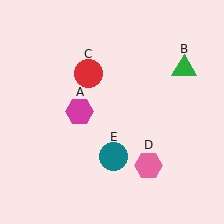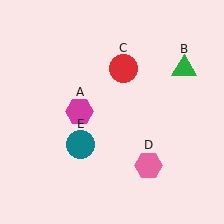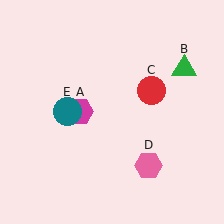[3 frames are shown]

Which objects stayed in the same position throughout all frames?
Magenta hexagon (object A) and green triangle (object B) and pink hexagon (object D) remained stationary.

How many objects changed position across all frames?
2 objects changed position: red circle (object C), teal circle (object E).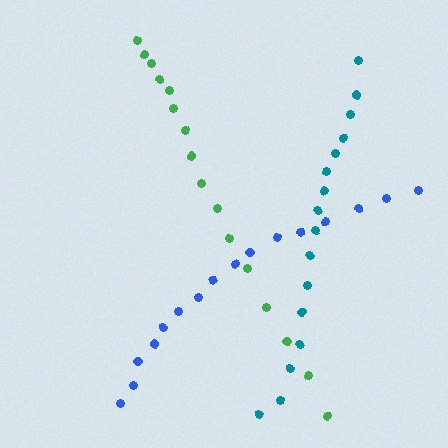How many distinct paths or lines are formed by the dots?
There are 3 distinct paths.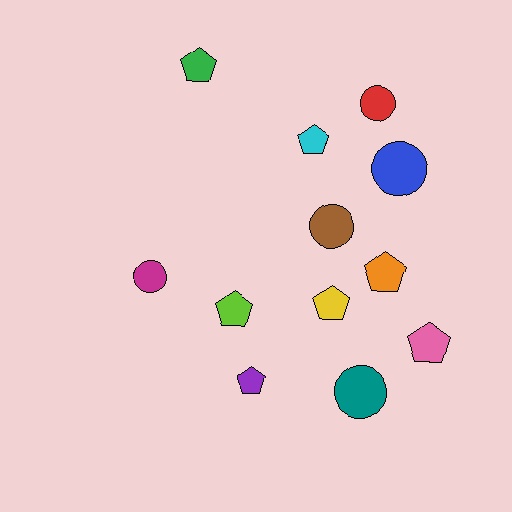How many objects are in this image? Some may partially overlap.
There are 12 objects.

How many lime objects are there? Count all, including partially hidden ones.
There is 1 lime object.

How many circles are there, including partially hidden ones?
There are 5 circles.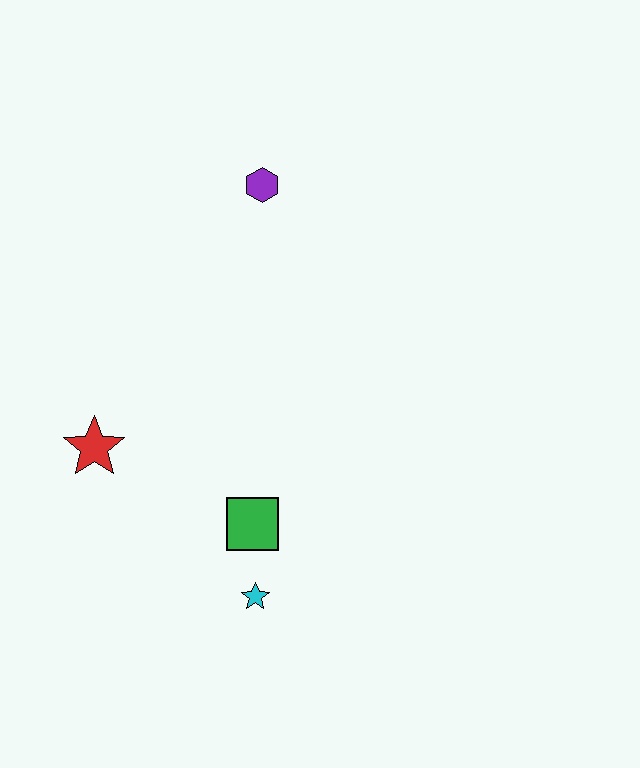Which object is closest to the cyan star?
The green square is closest to the cyan star.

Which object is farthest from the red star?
The purple hexagon is farthest from the red star.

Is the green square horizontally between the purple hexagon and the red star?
Yes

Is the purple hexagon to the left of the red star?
No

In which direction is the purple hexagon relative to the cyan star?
The purple hexagon is above the cyan star.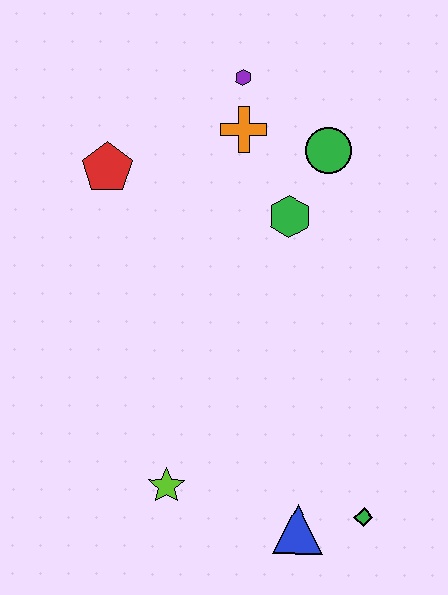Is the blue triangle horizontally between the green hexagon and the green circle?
Yes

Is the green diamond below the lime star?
Yes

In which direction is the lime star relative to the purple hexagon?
The lime star is below the purple hexagon.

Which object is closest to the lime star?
The blue triangle is closest to the lime star.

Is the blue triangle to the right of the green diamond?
No